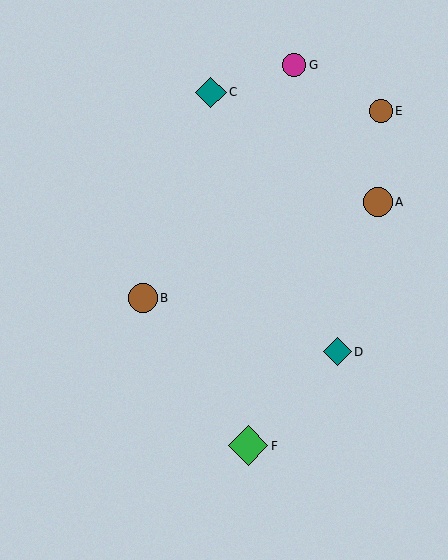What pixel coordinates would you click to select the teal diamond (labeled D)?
Click at (337, 352) to select the teal diamond D.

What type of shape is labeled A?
Shape A is a brown circle.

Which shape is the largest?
The green diamond (labeled F) is the largest.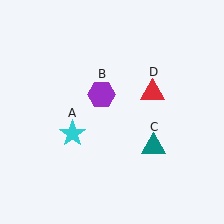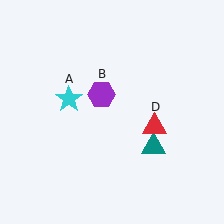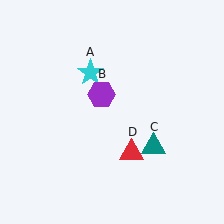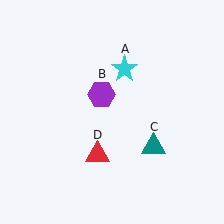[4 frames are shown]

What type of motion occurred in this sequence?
The cyan star (object A), red triangle (object D) rotated clockwise around the center of the scene.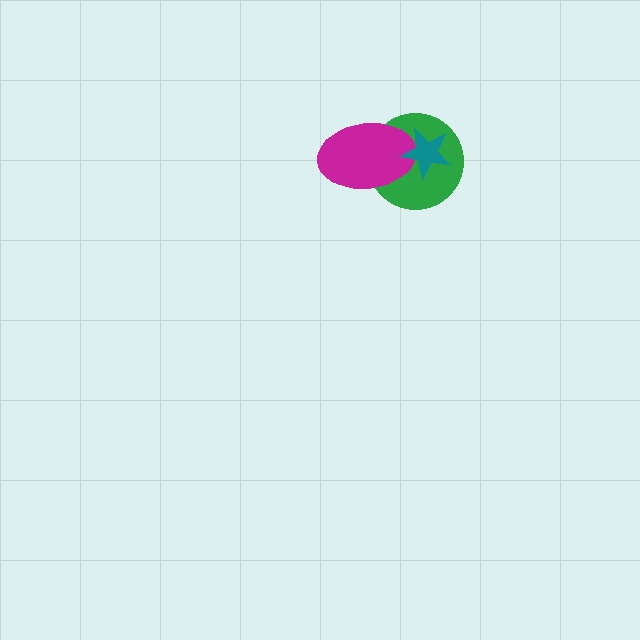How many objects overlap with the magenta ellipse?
2 objects overlap with the magenta ellipse.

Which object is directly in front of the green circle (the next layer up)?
The magenta ellipse is directly in front of the green circle.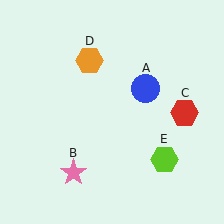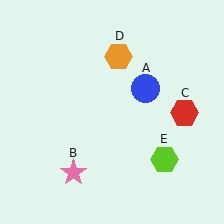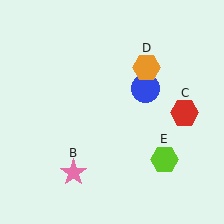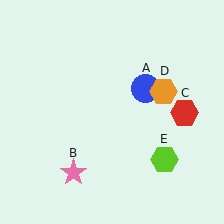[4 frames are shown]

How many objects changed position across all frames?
1 object changed position: orange hexagon (object D).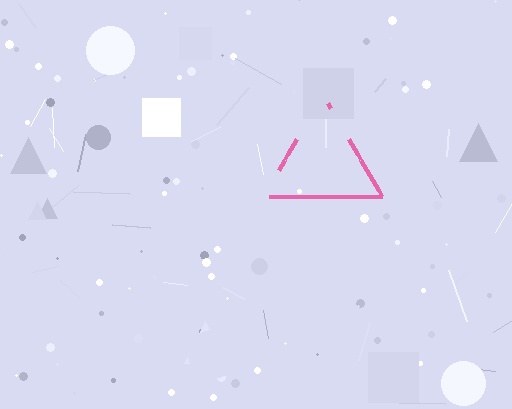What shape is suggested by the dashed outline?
The dashed outline suggests a triangle.